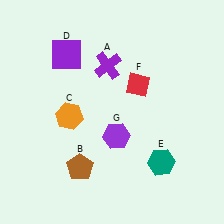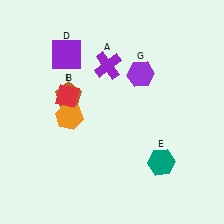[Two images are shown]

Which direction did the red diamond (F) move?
The red diamond (F) moved left.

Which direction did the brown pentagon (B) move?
The brown pentagon (B) moved up.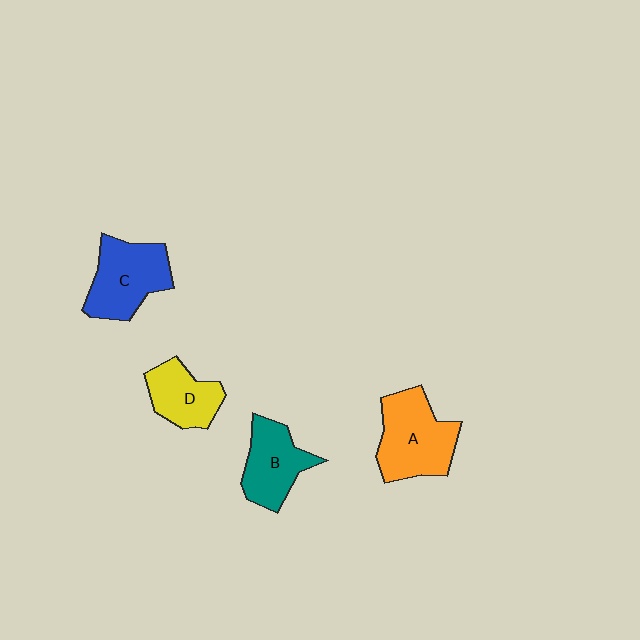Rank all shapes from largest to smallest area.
From largest to smallest: A (orange), C (blue), B (teal), D (yellow).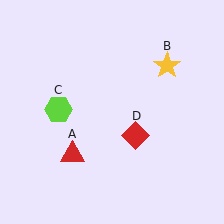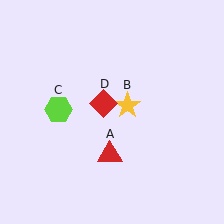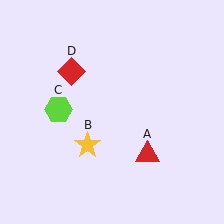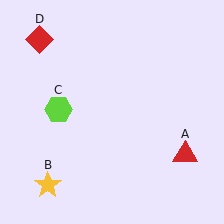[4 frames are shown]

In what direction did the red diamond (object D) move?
The red diamond (object D) moved up and to the left.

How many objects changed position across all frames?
3 objects changed position: red triangle (object A), yellow star (object B), red diamond (object D).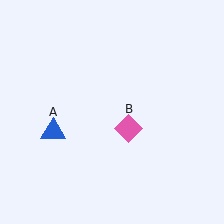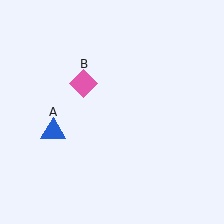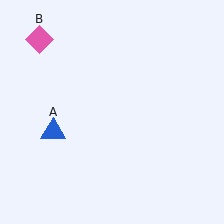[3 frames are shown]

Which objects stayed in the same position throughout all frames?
Blue triangle (object A) remained stationary.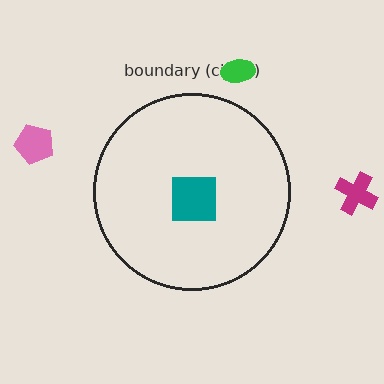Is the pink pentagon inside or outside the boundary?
Outside.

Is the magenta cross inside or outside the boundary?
Outside.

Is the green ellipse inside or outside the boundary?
Outside.